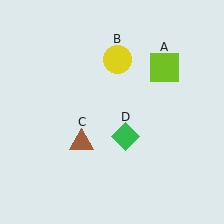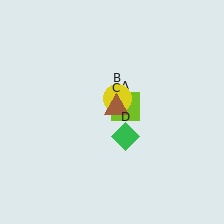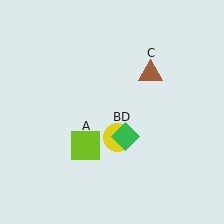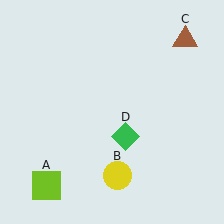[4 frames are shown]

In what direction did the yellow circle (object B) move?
The yellow circle (object B) moved down.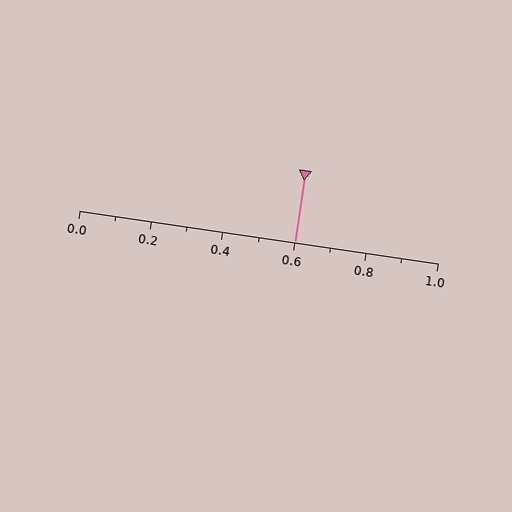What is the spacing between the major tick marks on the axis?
The major ticks are spaced 0.2 apart.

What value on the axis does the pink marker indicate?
The marker indicates approximately 0.6.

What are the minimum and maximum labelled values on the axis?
The axis runs from 0.0 to 1.0.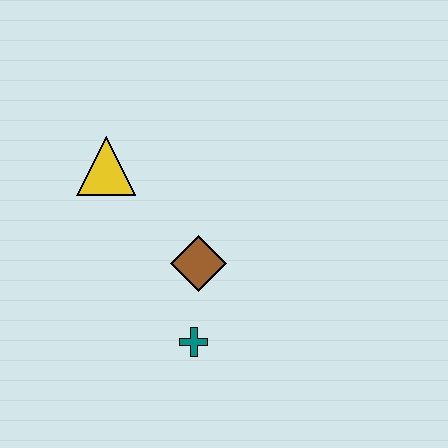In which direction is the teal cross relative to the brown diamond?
The teal cross is below the brown diamond.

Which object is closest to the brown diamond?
The teal cross is closest to the brown diamond.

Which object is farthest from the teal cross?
The yellow triangle is farthest from the teal cross.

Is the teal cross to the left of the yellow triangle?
No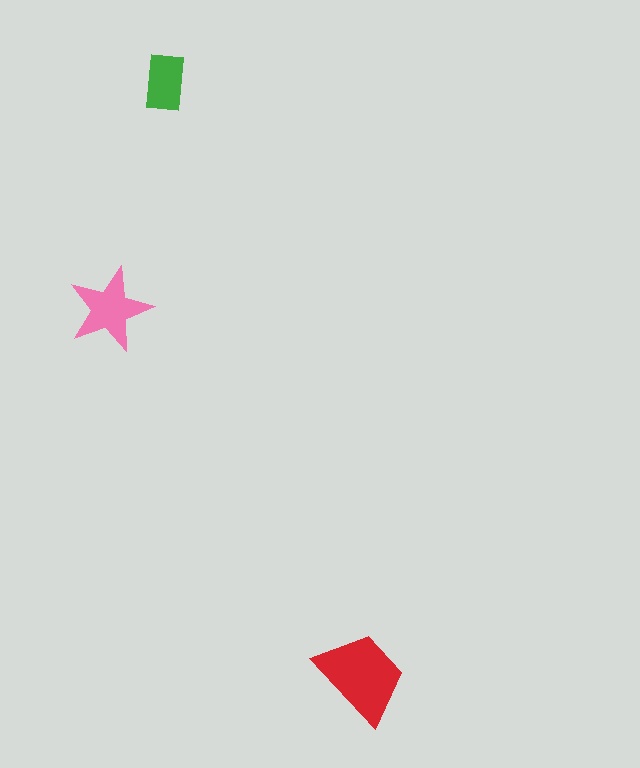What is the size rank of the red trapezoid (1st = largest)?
1st.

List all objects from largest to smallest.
The red trapezoid, the pink star, the green rectangle.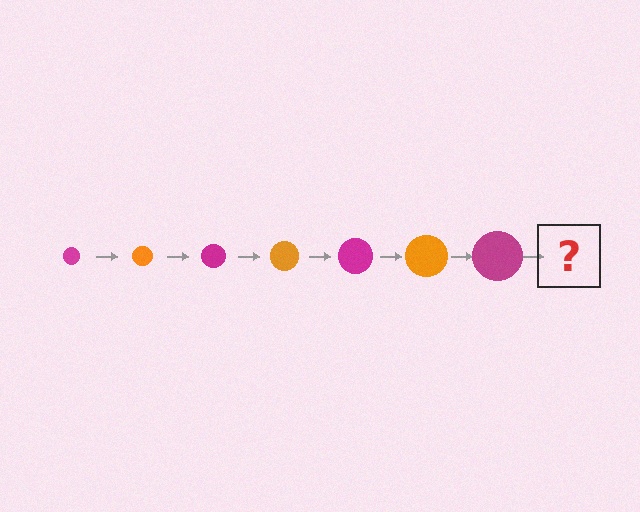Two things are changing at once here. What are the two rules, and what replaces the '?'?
The two rules are that the circle grows larger each step and the color cycles through magenta and orange. The '?' should be an orange circle, larger than the previous one.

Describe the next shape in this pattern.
It should be an orange circle, larger than the previous one.